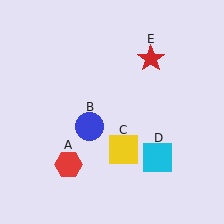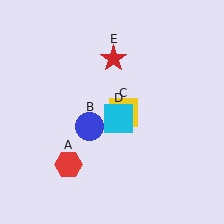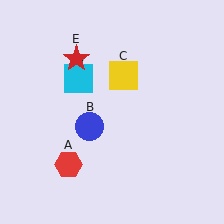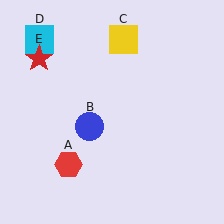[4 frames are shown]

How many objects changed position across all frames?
3 objects changed position: yellow square (object C), cyan square (object D), red star (object E).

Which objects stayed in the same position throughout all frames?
Red hexagon (object A) and blue circle (object B) remained stationary.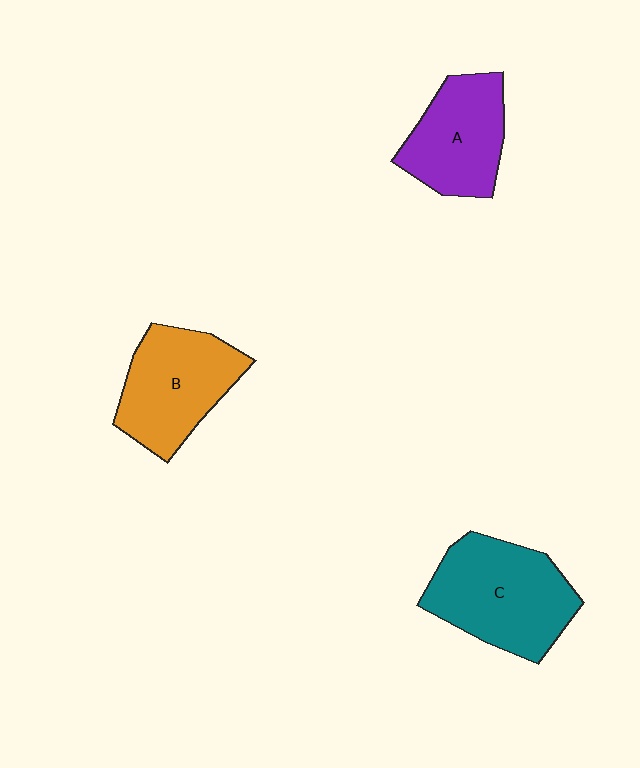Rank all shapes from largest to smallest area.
From largest to smallest: C (teal), B (orange), A (purple).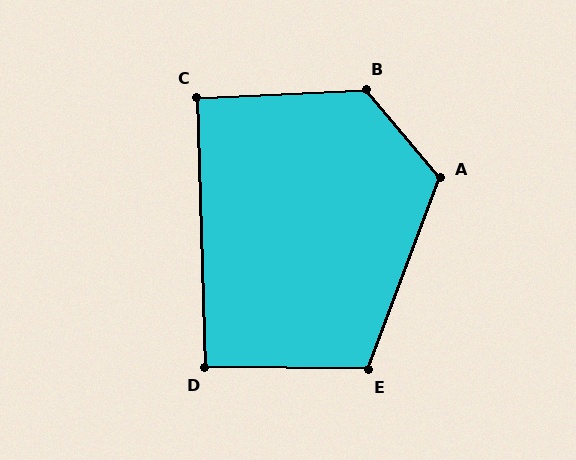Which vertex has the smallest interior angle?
C, at approximately 91 degrees.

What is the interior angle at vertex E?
Approximately 110 degrees (obtuse).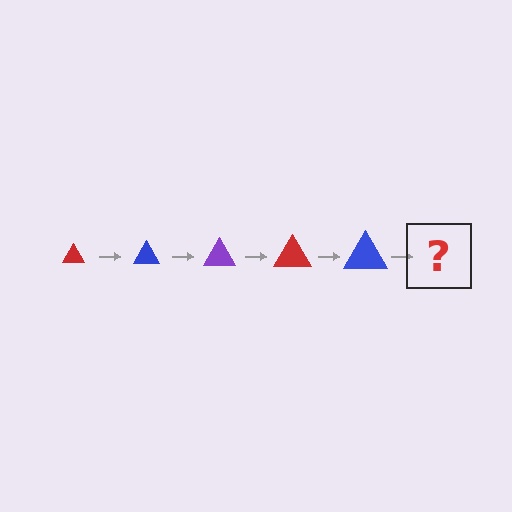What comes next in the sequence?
The next element should be a purple triangle, larger than the previous one.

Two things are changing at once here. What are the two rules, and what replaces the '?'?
The two rules are that the triangle grows larger each step and the color cycles through red, blue, and purple. The '?' should be a purple triangle, larger than the previous one.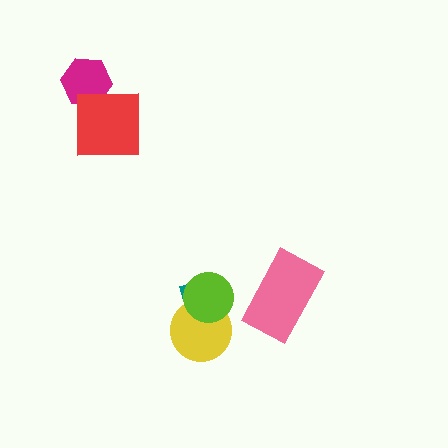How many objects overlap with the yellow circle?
2 objects overlap with the yellow circle.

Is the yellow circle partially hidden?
Yes, it is partially covered by another shape.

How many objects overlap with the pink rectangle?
0 objects overlap with the pink rectangle.